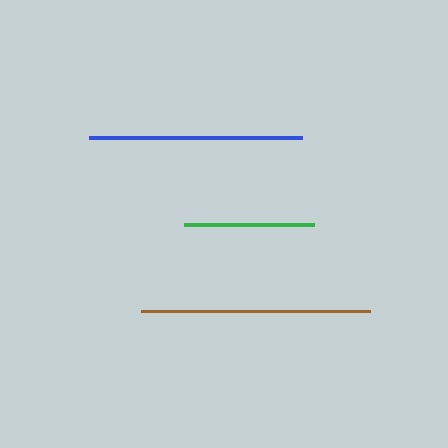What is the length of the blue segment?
The blue segment is approximately 213 pixels long.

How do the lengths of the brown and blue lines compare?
The brown and blue lines are approximately the same length.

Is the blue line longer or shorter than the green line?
The blue line is longer than the green line.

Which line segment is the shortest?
The green line is the shortest at approximately 130 pixels.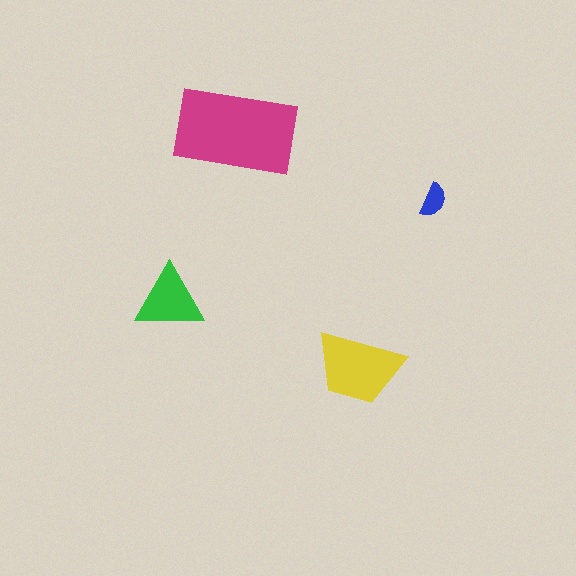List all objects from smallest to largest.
The blue semicircle, the green triangle, the yellow trapezoid, the magenta rectangle.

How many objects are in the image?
There are 4 objects in the image.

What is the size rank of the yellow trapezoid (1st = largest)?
2nd.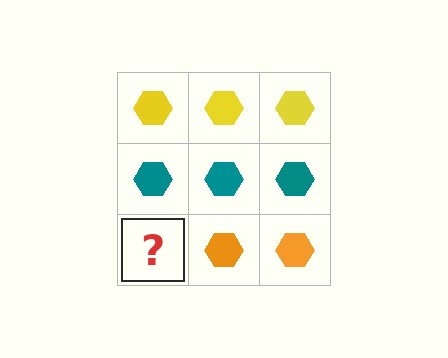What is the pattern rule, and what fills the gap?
The rule is that each row has a consistent color. The gap should be filled with an orange hexagon.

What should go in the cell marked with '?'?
The missing cell should contain an orange hexagon.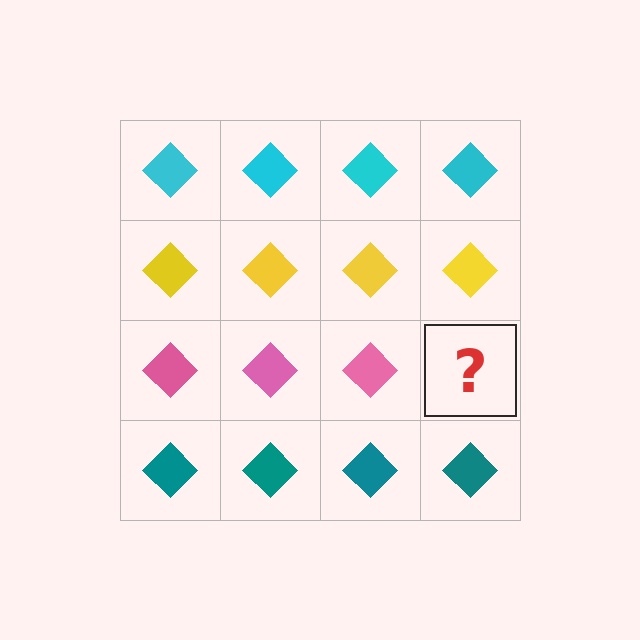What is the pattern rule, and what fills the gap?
The rule is that each row has a consistent color. The gap should be filled with a pink diamond.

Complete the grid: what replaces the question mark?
The question mark should be replaced with a pink diamond.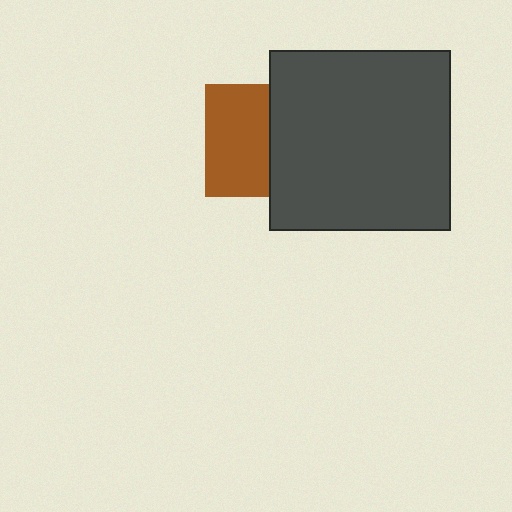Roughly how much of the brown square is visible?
About half of it is visible (roughly 57%).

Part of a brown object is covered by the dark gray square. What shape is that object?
It is a square.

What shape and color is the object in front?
The object in front is a dark gray square.